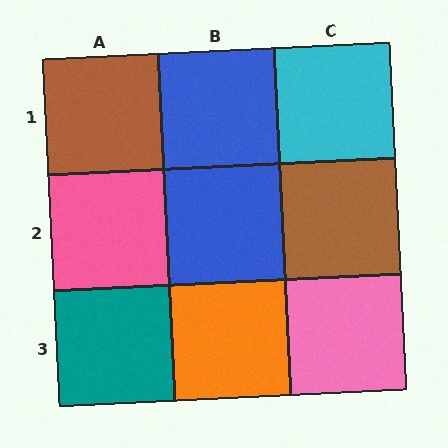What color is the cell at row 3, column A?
Teal.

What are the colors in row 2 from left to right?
Pink, blue, brown.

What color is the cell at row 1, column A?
Brown.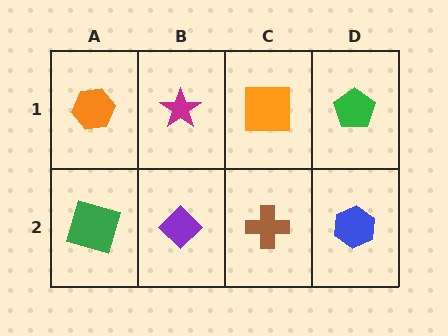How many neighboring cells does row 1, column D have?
2.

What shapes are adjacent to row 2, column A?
An orange hexagon (row 1, column A), a purple diamond (row 2, column B).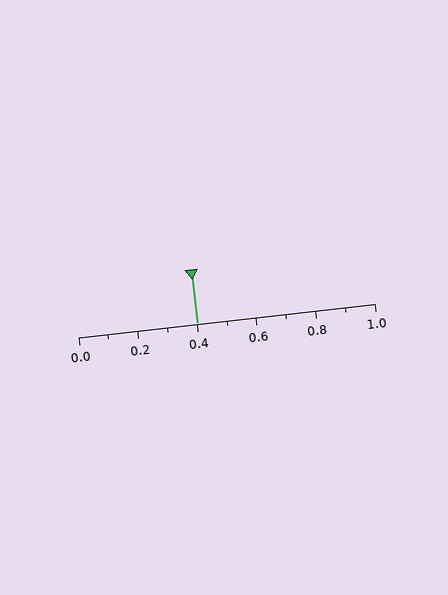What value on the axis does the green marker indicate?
The marker indicates approximately 0.4.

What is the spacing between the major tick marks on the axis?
The major ticks are spaced 0.2 apart.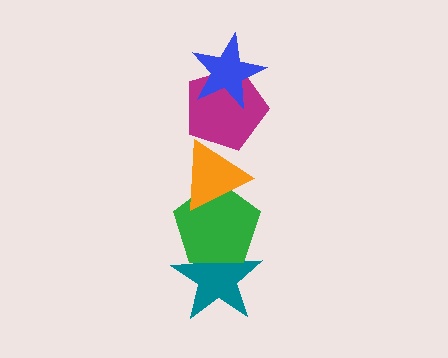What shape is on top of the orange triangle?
The magenta pentagon is on top of the orange triangle.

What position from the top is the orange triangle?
The orange triangle is 3rd from the top.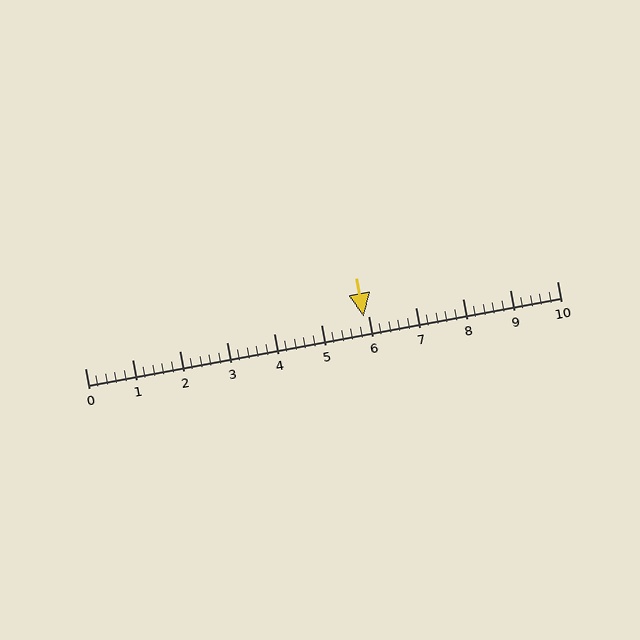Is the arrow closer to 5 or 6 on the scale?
The arrow is closer to 6.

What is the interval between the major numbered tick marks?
The major tick marks are spaced 1 units apart.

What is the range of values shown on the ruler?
The ruler shows values from 0 to 10.